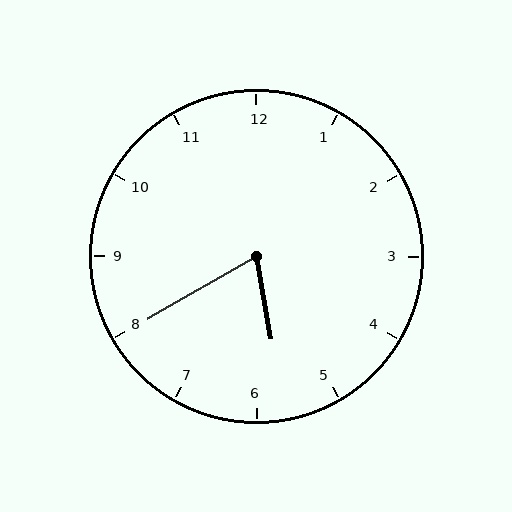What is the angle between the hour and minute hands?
Approximately 70 degrees.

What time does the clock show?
5:40.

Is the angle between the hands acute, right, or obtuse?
It is acute.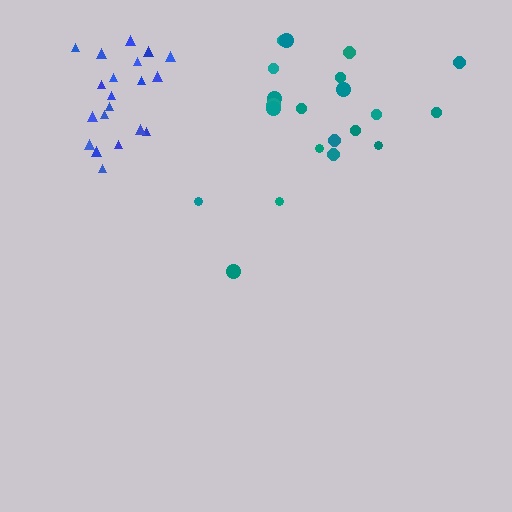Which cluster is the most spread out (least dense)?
Teal.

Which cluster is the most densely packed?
Blue.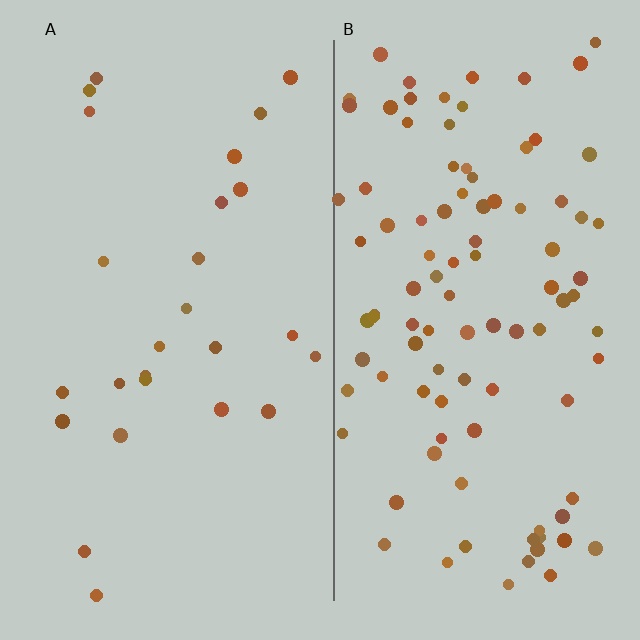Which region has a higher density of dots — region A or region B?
B (the right).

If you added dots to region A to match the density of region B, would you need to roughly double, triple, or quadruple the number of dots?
Approximately quadruple.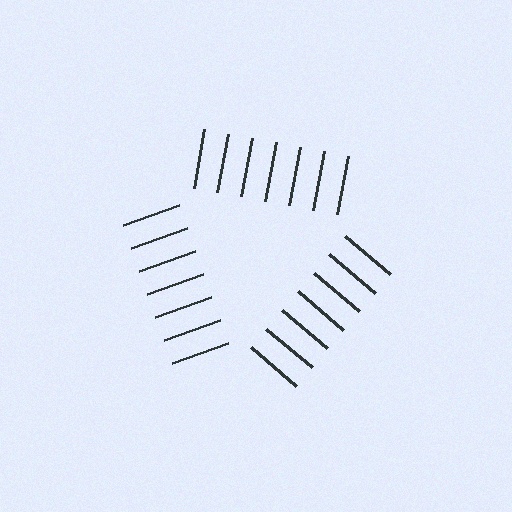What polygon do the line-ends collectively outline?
An illusory triangle — the line segments terminate on its edges but no continuous stroke is drawn.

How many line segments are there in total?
21 — 7 along each of the 3 edges.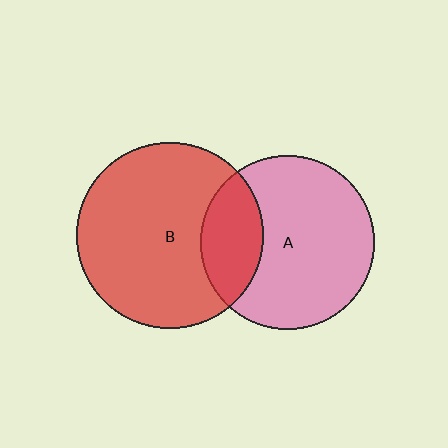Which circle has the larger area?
Circle B (red).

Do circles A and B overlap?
Yes.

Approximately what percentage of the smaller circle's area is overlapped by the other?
Approximately 25%.